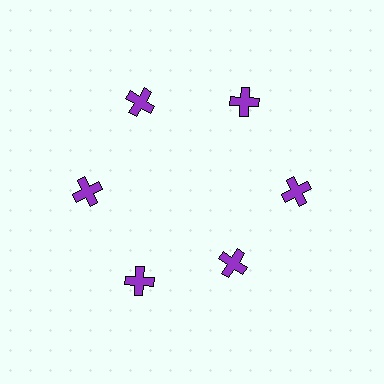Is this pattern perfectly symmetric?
No. The 6 purple crosses are arranged in a ring, but one element near the 5 o'clock position is pulled inward toward the center, breaking the 6-fold rotational symmetry.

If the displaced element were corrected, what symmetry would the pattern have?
It would have 6-fold rotational symmetry — the pattern would map onto itself every 60 degrees.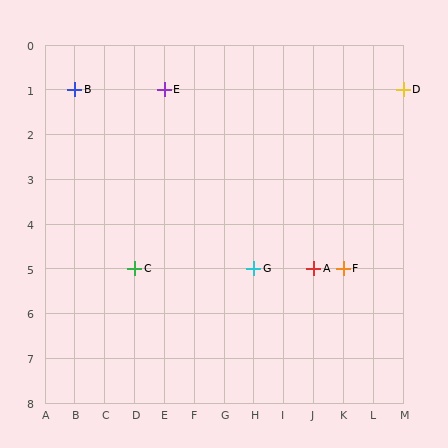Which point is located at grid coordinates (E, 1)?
Point E is at (E, 1).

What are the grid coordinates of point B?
Point B is at grid coordinates (B, 1).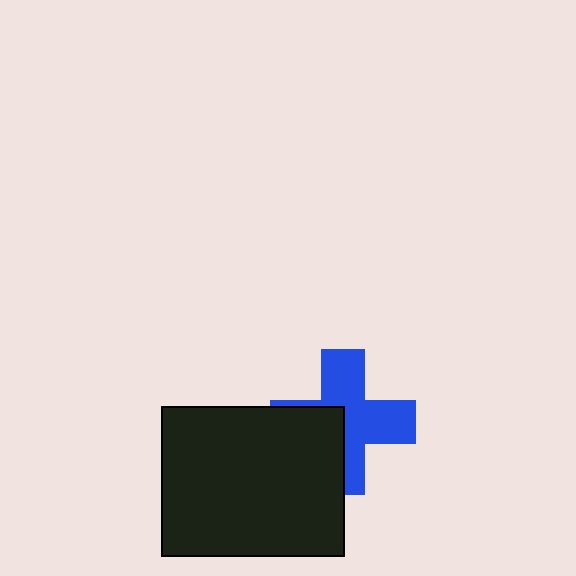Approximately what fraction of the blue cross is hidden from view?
Roughly 38% of the blue cross is hidden behind the black rectangle.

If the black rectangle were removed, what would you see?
You would see the complete blue cross.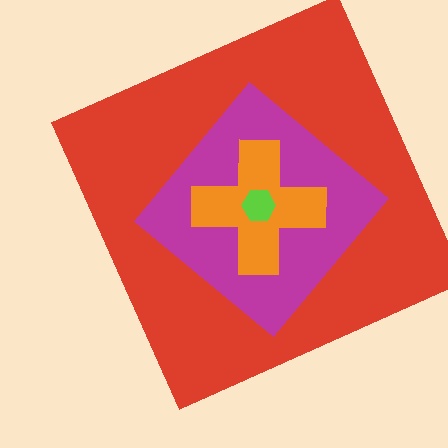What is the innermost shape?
The lime hexagon.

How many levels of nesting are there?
4.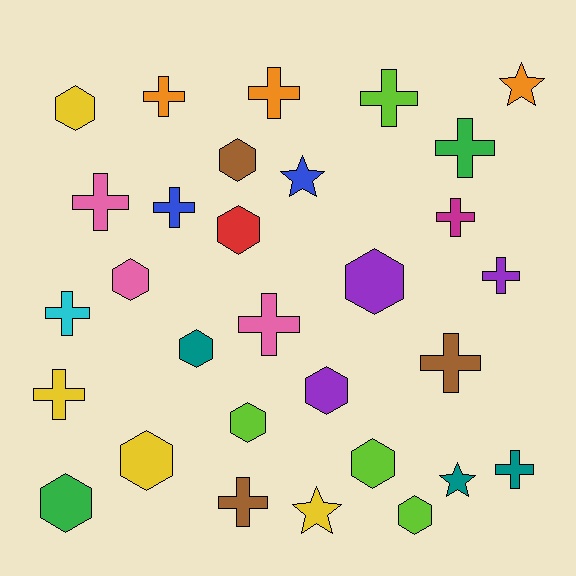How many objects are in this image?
There are 30 objects.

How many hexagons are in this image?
There are 12 hexagons.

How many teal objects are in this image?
There are 3 teal objects.